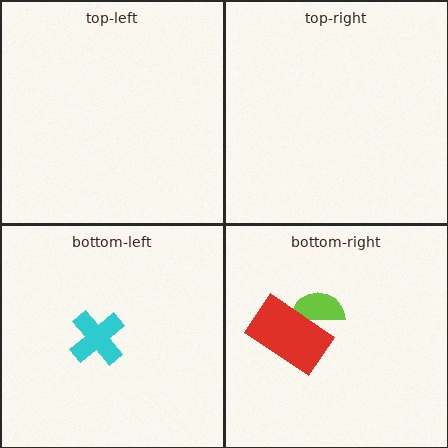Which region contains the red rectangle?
The bottom-right region.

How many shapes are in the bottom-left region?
1.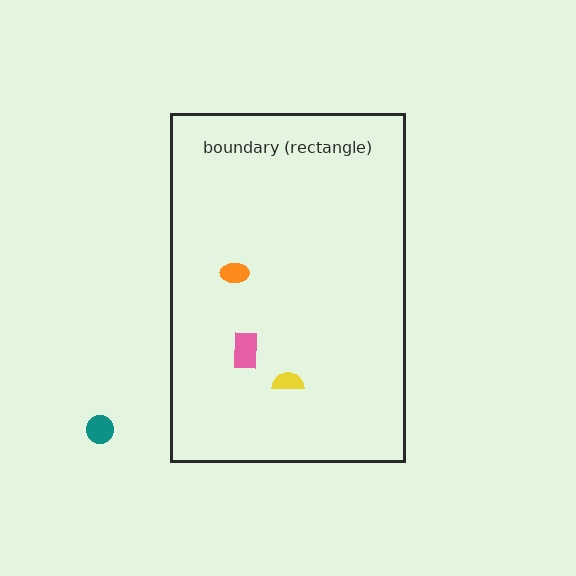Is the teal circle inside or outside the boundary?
Outside.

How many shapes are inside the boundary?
3 inside, 1 outside.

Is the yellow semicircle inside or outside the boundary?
Inside.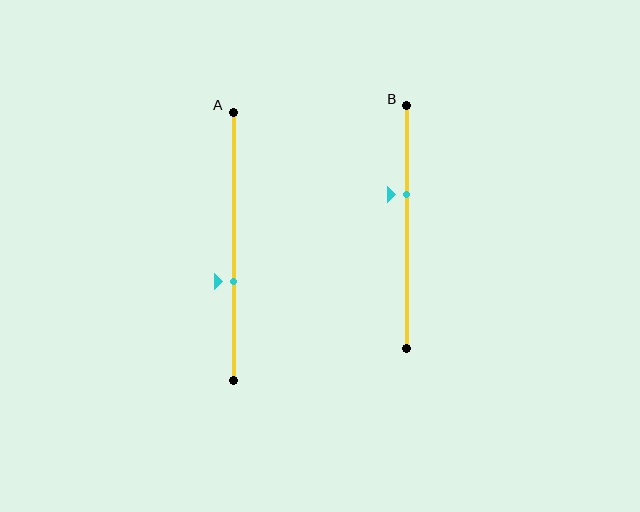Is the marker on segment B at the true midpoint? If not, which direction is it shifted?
No, the marker on segment B is shifted upward by about 13% of the segment length.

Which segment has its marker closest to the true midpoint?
Segment A has its marker closest to the true midpoint.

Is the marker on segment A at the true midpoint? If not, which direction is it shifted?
No, the marker on segment A is shifted downward by about 13% of the segment length.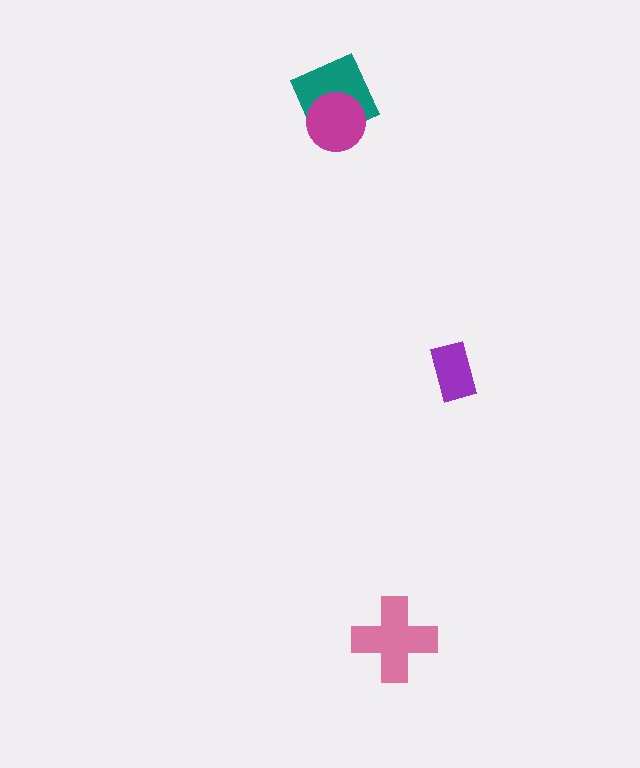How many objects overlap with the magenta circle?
1 object overlaps with the magenta circle.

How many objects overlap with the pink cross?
0 objects overlap with the pink cross.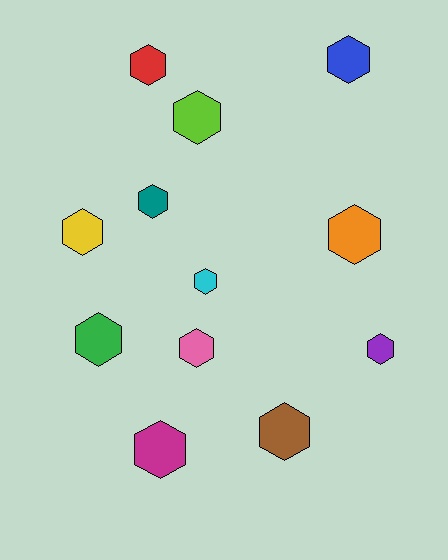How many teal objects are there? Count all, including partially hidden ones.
There is 1 teal object.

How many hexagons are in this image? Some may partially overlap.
There are 12 hexagons.